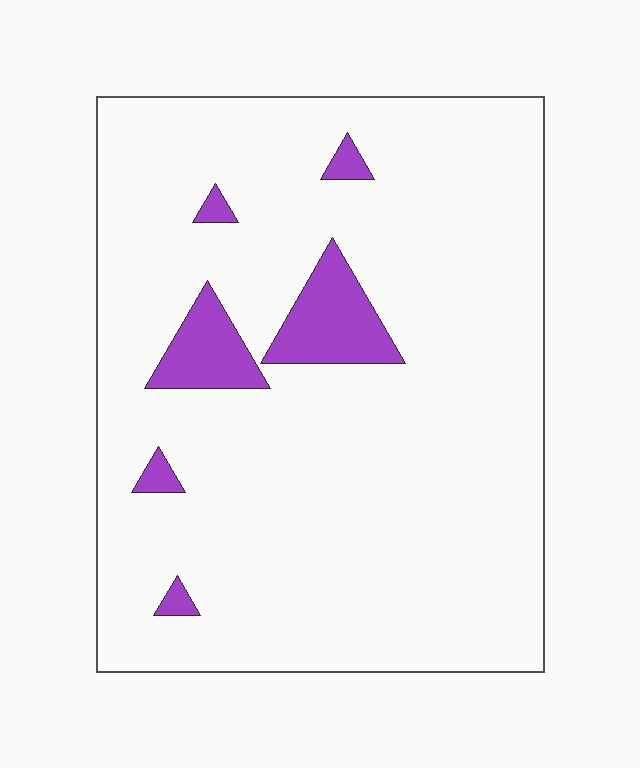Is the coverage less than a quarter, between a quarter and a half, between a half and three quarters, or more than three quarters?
Less than a quarter.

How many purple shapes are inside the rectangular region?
6.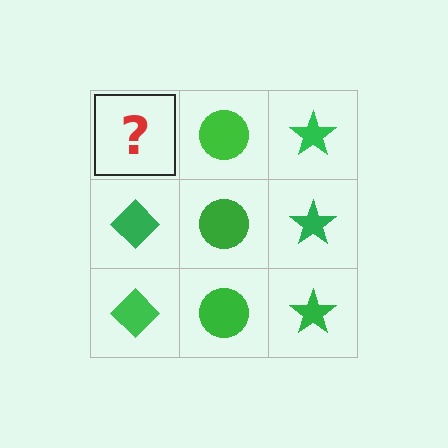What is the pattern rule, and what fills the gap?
The rule is that each column has a consistent shape. The gap should be filled with a green diamond.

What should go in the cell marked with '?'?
The missing cell should contain a green diamond.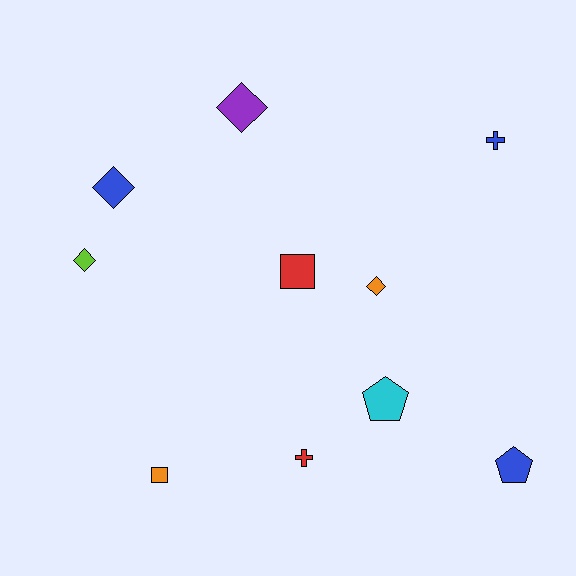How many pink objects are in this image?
There are no pink objects.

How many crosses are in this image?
There are 2 crosses.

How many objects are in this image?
There are 10 objects.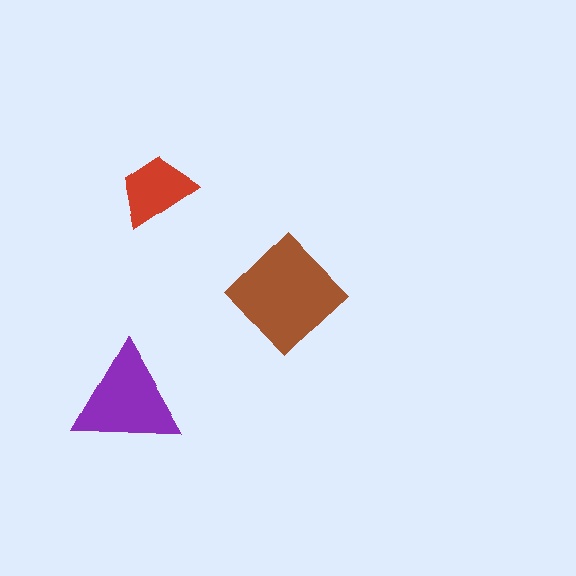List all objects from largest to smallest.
The brown diamond, the purple triangle, the red trapezoid.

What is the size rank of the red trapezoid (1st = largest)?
3rd.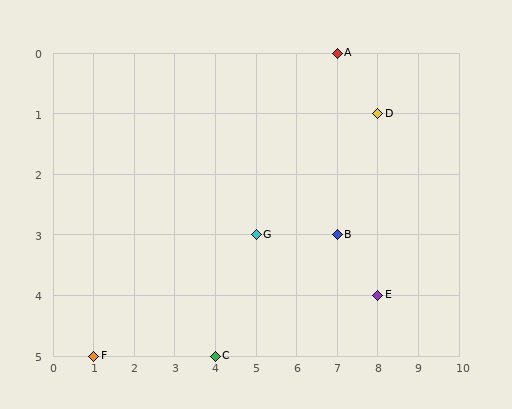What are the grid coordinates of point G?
Point G is at grid coordinates (5, 3).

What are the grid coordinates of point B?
Point B is at grid coordinates (7, 3).